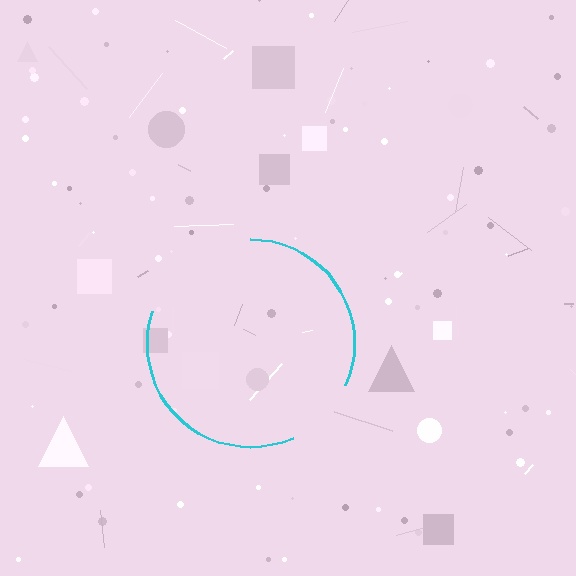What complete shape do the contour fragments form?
The contour fragments form a circle.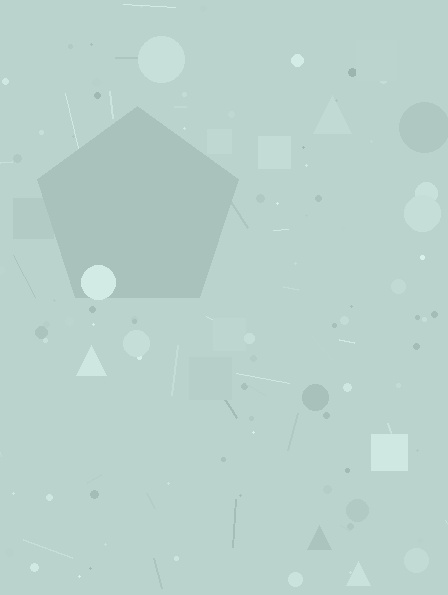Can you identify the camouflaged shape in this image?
The camouflaged shape is a pentagon.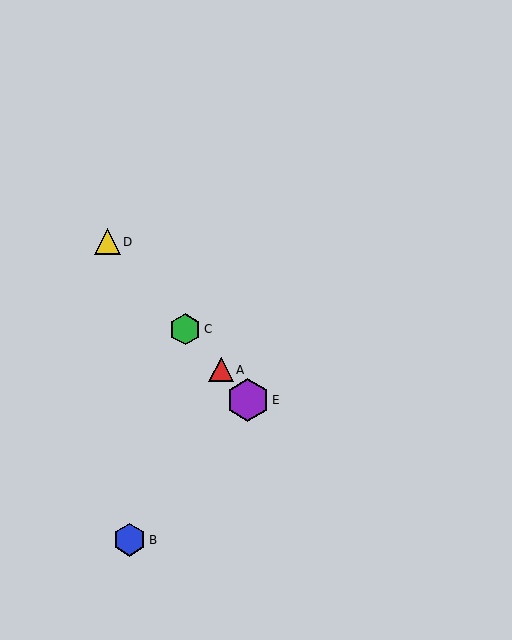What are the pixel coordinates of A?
Object A is at (221, 370).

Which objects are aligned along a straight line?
Objects A, C, D, E are aligned along a straight line.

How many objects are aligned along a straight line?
4 objects (A, C, D, E) are aligned along a straight line.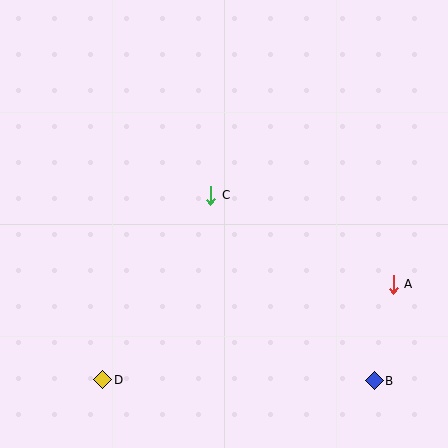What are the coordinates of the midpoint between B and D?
The midpoint between B and D is at (239, 380).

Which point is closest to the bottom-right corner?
Point B is closest to the bottom-right corner.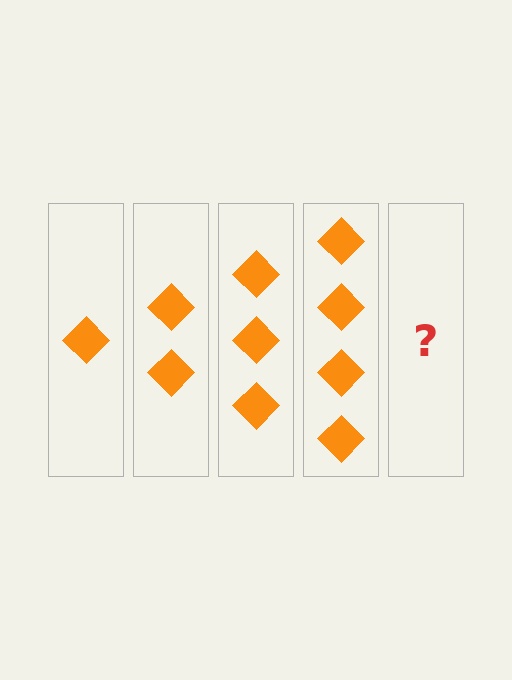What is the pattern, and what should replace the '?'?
The pattern is that each step adds one more diamond. The '?' should be 5 diamonds.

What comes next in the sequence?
The next element should be 5 diamonds.